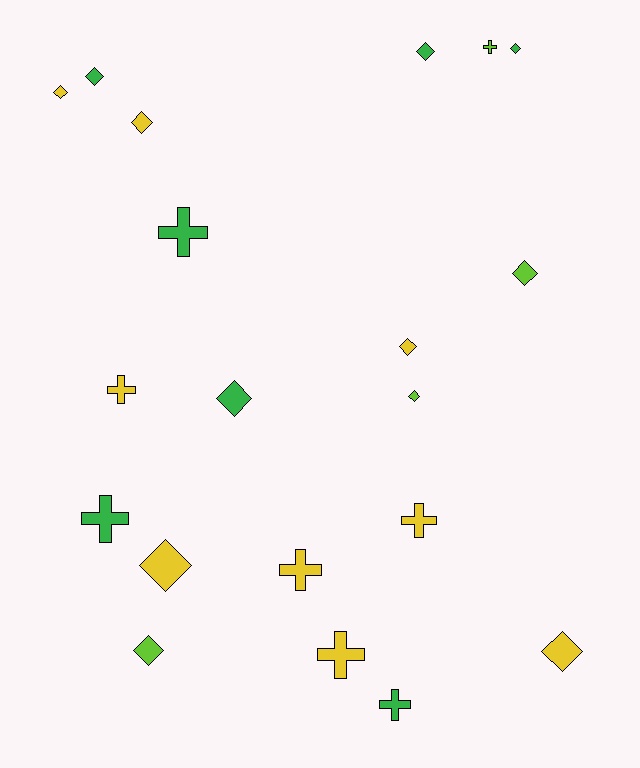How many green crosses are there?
There are 3 green crosses.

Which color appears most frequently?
Yellow, with 9 objects.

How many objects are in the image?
There are 20 objects.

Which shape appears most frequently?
Diamond, with 12 objects.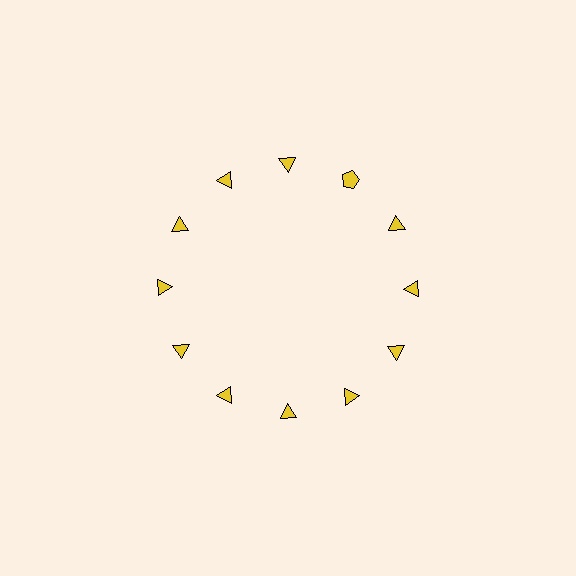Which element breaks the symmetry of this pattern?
The yellow pentagon at roughly the 1 o'clock position breaks the symmetry. All other shapes are yellow triangles.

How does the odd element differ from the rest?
It has a different shape: pentagon instead of triangle.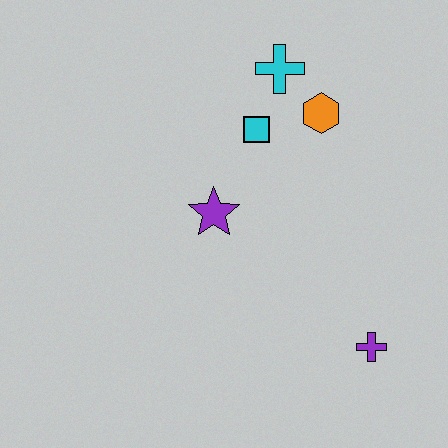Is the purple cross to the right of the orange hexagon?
Yes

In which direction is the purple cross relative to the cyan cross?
The purple cross is below the cyan cross.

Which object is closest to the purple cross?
The purple star is closest to the purple cross.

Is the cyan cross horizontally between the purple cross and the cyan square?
Yes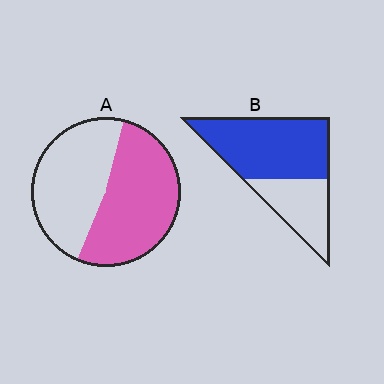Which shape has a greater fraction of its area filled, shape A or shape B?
Shape B.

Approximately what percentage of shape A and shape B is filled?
A is approximately 55% and B is approximately 65%.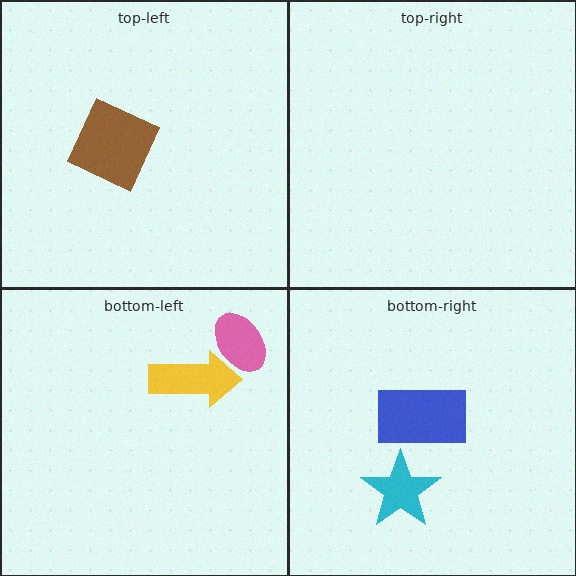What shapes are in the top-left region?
The brown square.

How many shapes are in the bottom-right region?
2.